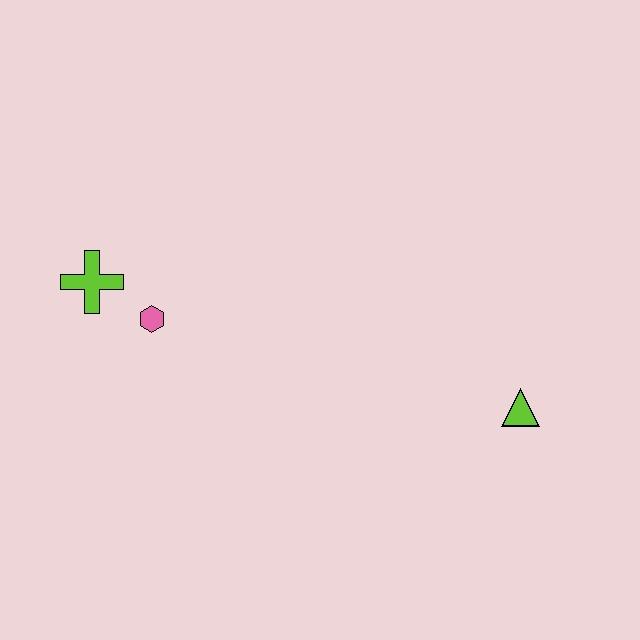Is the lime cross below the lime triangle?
No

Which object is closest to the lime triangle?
The pink hexagon is closest to the lime triangle.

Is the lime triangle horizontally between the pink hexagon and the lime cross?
No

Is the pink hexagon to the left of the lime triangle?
Yes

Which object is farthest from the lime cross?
The lime triangle is farthest from the lime cross.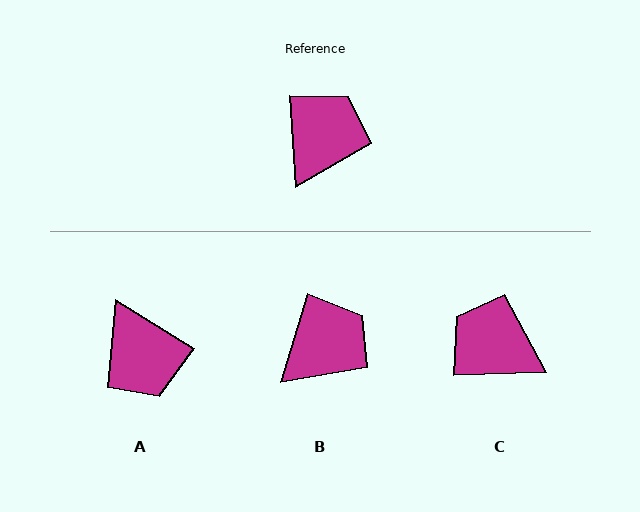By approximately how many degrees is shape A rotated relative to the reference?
Approximately 126 degrees clockwise.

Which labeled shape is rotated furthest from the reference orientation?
A, about 126 degrees away.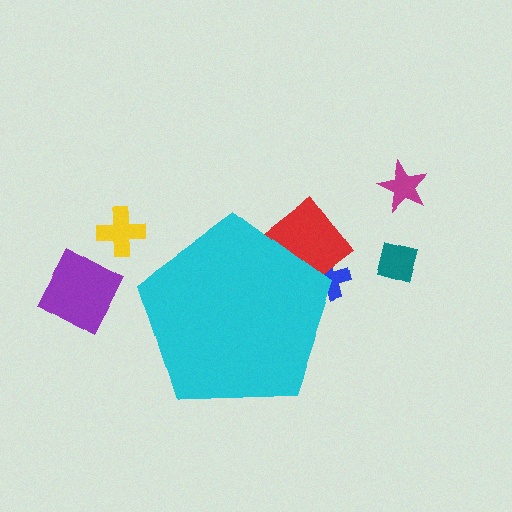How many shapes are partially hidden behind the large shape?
2 shapes are partially hidden.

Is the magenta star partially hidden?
No, the magenta star is fully visible.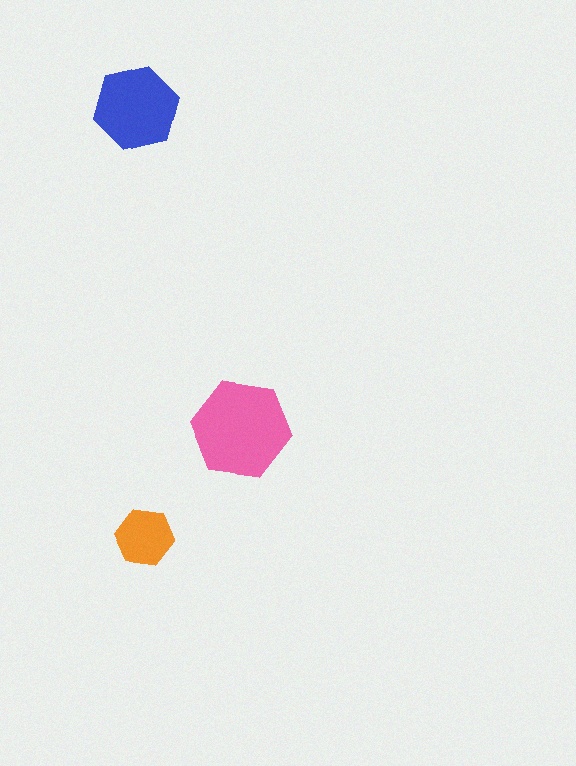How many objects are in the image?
There are 3 objects in the image.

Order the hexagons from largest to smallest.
the pink one, the blue one, the orange one.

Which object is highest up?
The blue hexagon is topmost.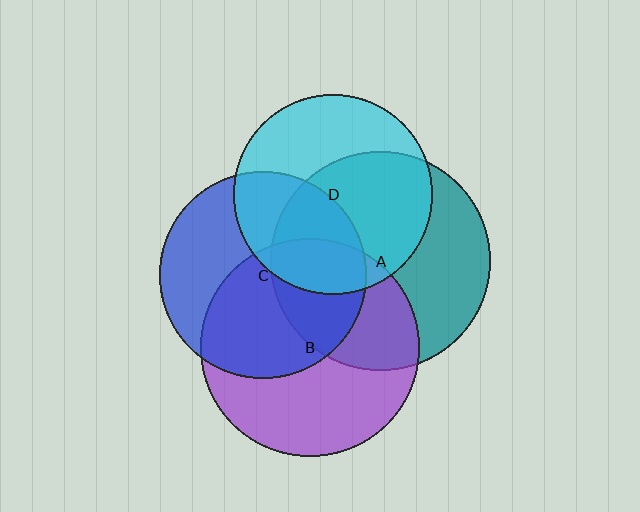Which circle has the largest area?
Circle A (teal).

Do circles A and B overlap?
Yes.